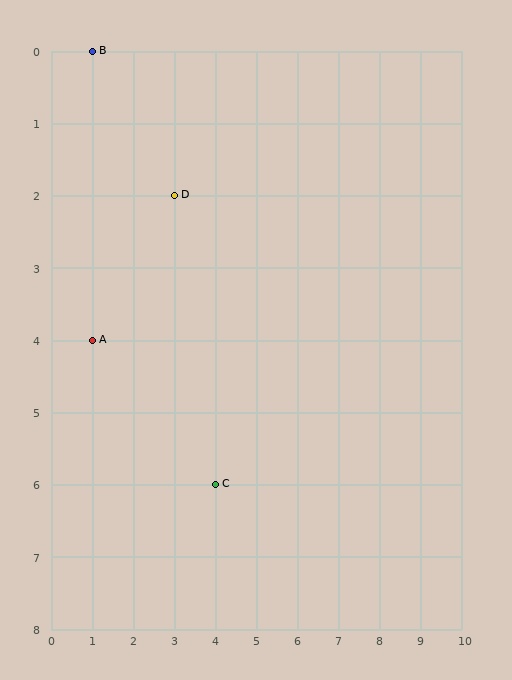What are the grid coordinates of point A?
Point A is at grid coordinates (1, 4).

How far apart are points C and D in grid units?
Points C and D are 1 column and 4 rows apart (about 4.1 grid units diagonally).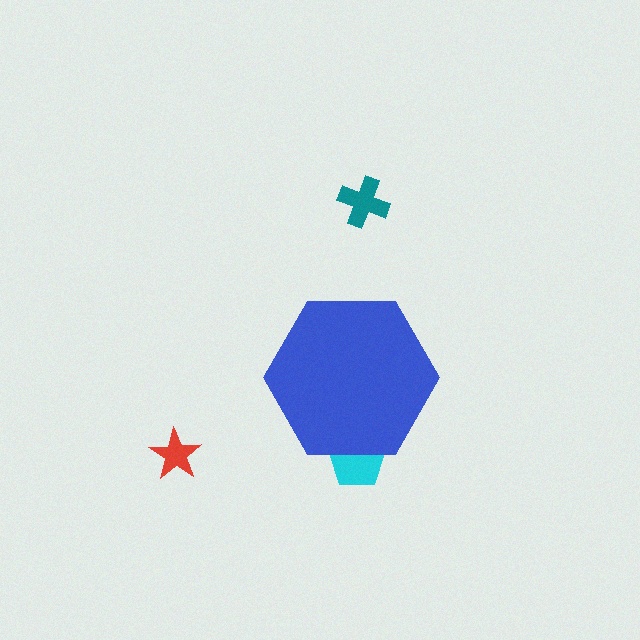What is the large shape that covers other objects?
A blue hexagon.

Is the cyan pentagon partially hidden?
Yes, the cyan pentagon is partially hidden behind the blue hexagon.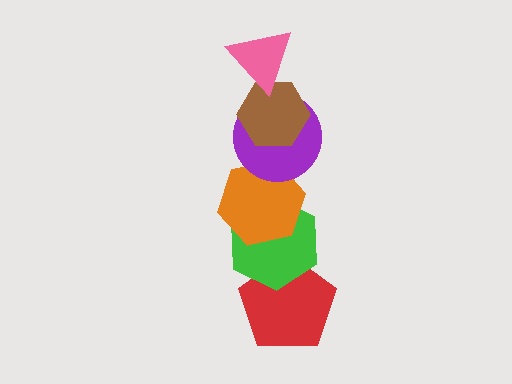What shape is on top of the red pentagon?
The green hexagon is on top of the red pentagon.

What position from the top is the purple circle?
The purple circle is 3rd from the top.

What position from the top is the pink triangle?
The pink triangle is 1st from the top.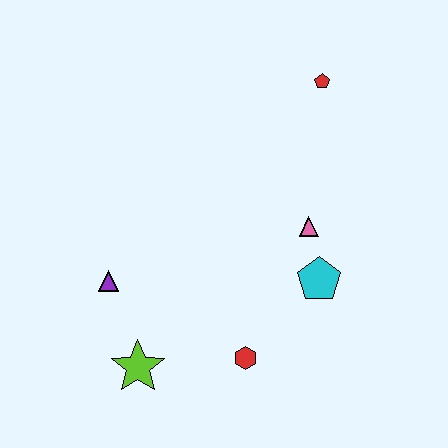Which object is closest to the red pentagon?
The pink triangle is closest to the red pentagon.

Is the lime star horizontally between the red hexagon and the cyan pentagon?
No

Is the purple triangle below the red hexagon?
No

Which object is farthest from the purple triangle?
The red pentagon is farthest from the purple triangle.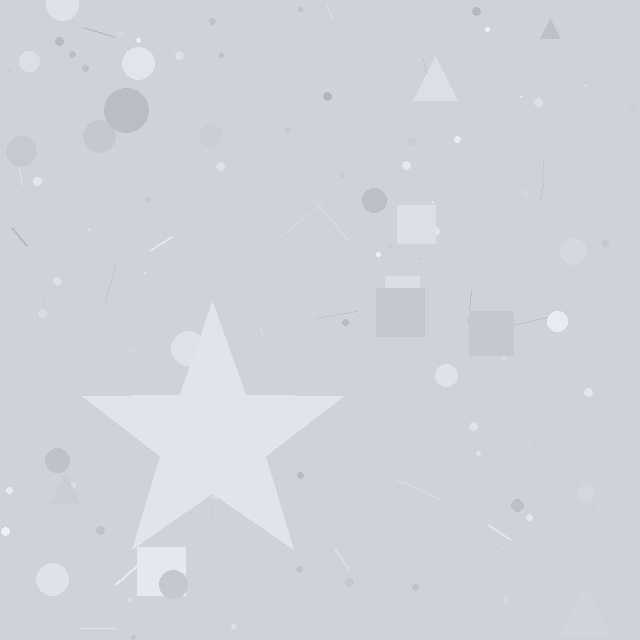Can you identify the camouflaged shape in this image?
The camouflaged shape is a star.